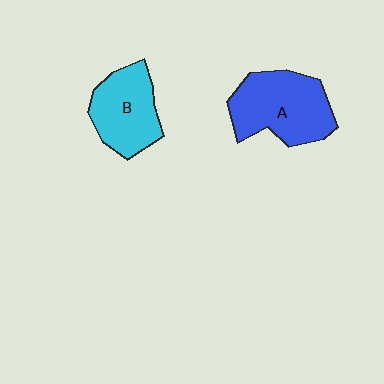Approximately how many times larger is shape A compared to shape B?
Approximately 1.3 times.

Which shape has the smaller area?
Shape B (cyan).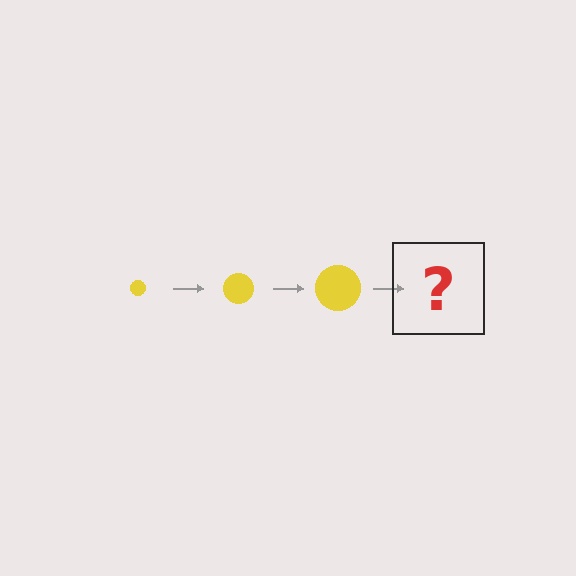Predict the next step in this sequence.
The next step is a yellow circle, larger than the previous one.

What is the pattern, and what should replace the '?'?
The pattern is that the circle gets progressively larger each step. The '?' should be a yellow circle, larger than the previous one.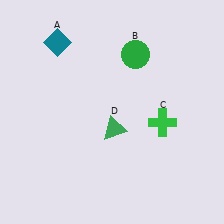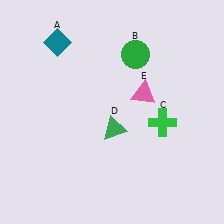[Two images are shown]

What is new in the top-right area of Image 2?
A pink triangle (E) was added in the top-right area of Image 2.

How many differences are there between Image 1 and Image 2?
There is 1 difference between the two images.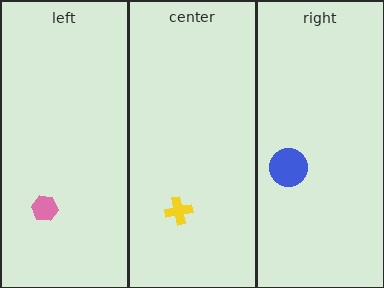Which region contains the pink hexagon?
The left region.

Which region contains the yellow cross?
The center region.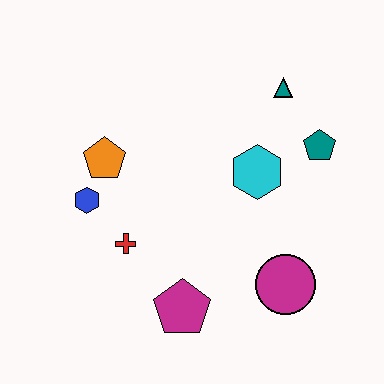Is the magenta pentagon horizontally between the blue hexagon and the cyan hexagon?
Yes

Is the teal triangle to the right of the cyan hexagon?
Yes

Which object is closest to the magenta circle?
The magenta pentagon is closest to the magenta circle.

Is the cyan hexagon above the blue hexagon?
Yes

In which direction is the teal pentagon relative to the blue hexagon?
The teal pentagon is to the right of the blue hexagon.